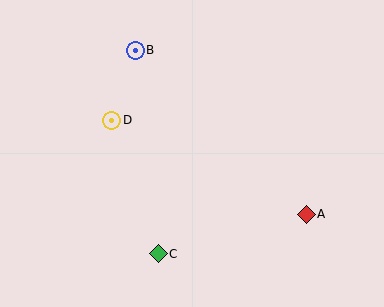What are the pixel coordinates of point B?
Point B is at (135, 50).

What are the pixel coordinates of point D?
Point D is at (112, 120).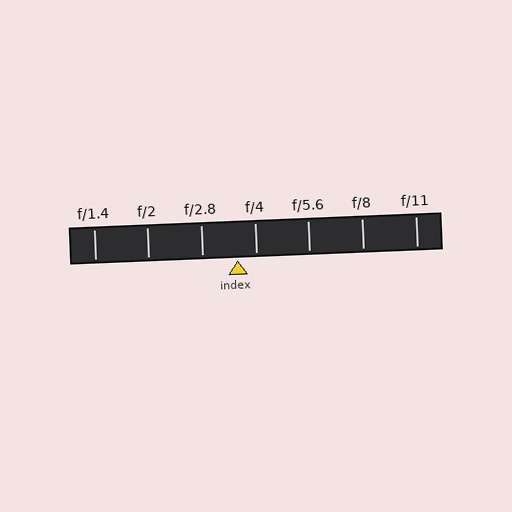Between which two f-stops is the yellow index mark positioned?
The index mark is between f/2.8 and f/4.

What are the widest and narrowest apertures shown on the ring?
The widest aperture shown is f/1.4 and the narrowest is f/11.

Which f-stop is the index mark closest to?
The index mark is closest to f/4.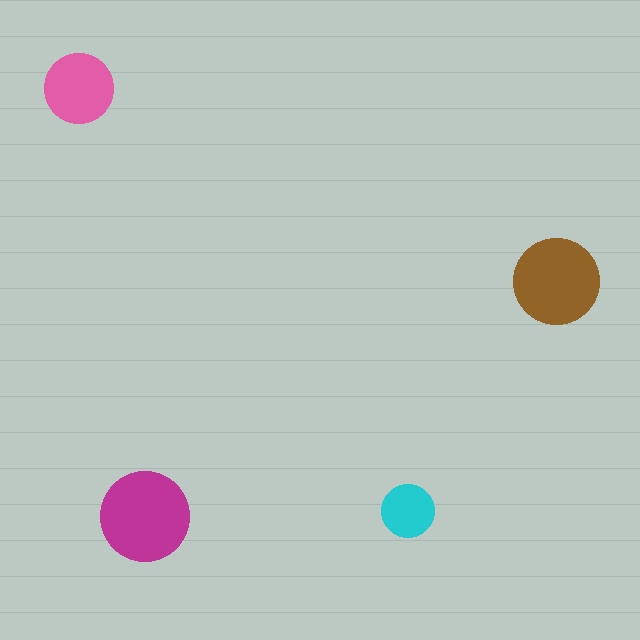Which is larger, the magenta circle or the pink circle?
The magenta one.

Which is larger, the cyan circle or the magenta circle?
The magenta one.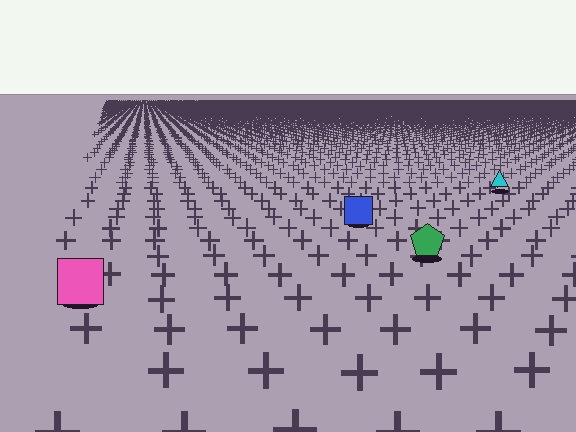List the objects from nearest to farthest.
From nearest to farthest: the pink square, the green pentagon, the blue square, the cyan triangle.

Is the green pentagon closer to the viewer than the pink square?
No. The pink square is closer — you can tell from the texture gradient: the ground texture is coarser near it.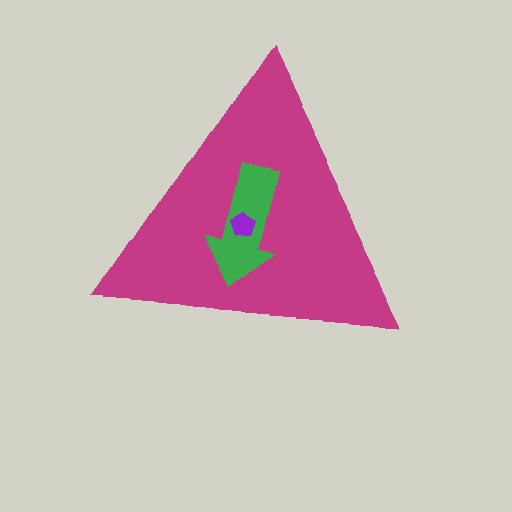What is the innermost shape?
The purple pentagon.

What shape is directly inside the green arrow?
The purple pentagon.